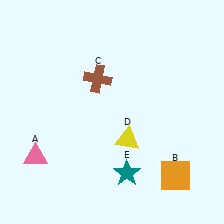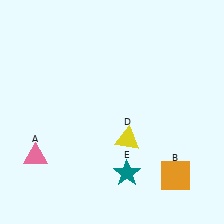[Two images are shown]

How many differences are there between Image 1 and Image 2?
There is 1 difference between the two images.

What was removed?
The brown cross (C) was removed in Image 2.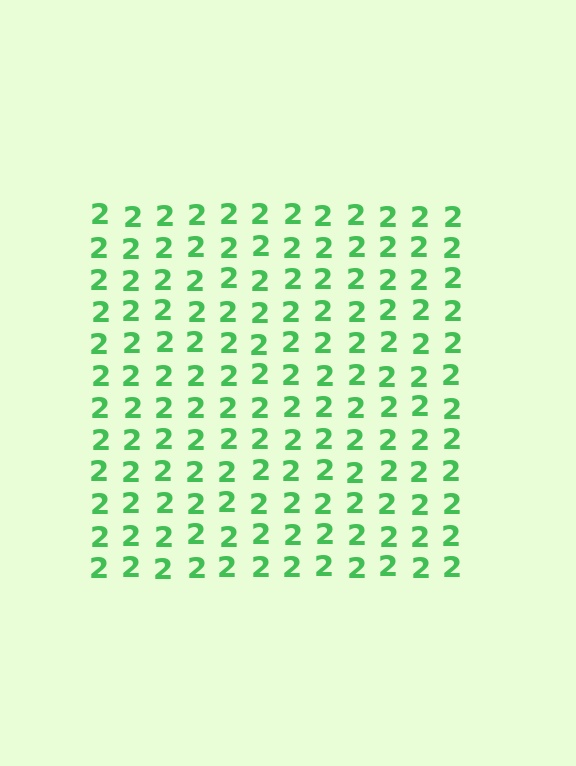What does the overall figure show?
The overall figure shows a square.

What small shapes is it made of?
It is made of small digit 2's.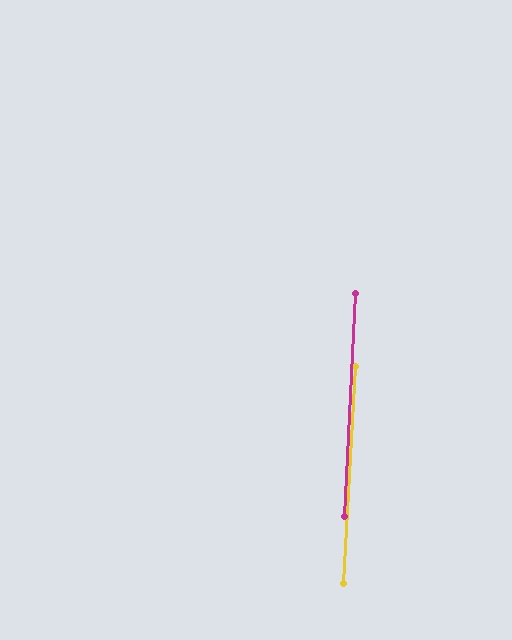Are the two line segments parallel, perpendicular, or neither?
Parallel — their directions differ by only 0.4°.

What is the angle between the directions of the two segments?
Approximately 0 degrees.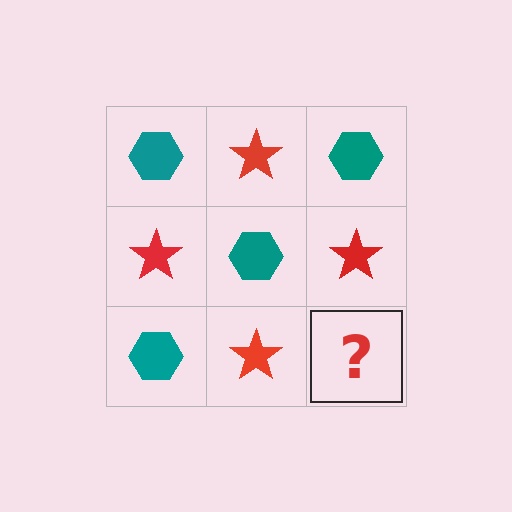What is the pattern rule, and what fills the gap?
The rule is that it alternates teal hexagon and red star in a checkerboard pattern. The gap should be filled with a teal hexagon.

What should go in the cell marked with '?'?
The missing cell should contain a teal hexagon.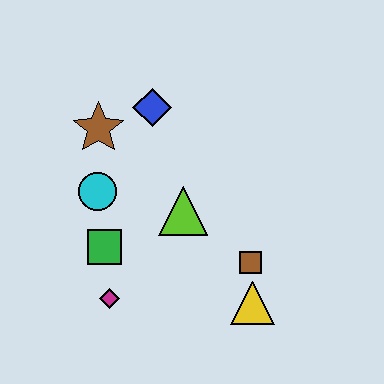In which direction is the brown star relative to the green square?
The brown star is above the green square.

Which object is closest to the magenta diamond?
The green square is closest to the magenta diamond.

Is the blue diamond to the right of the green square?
Yes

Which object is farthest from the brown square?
The brown star is farthest from the brown square.